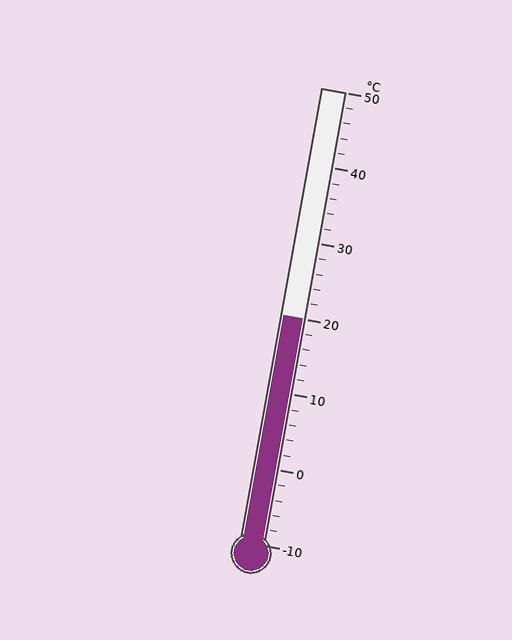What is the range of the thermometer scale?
The thermometer scale ranges from -10°C to 50°C.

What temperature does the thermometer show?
The thermometer shows approximately 20°C.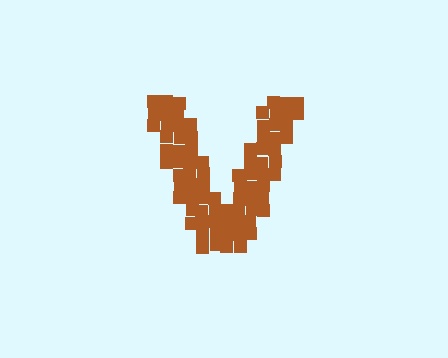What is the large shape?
The large shape is the letter V.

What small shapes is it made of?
It is made of small squares.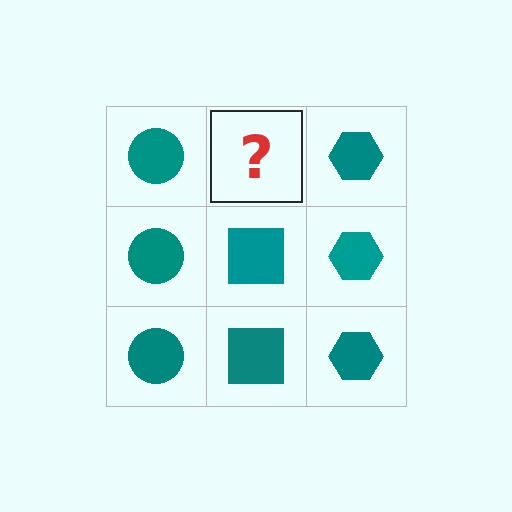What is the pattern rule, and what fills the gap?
The rule is that each column has a consistent shape. The gap should be filled with a teal square.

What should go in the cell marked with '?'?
The missing cell should contain a teal square.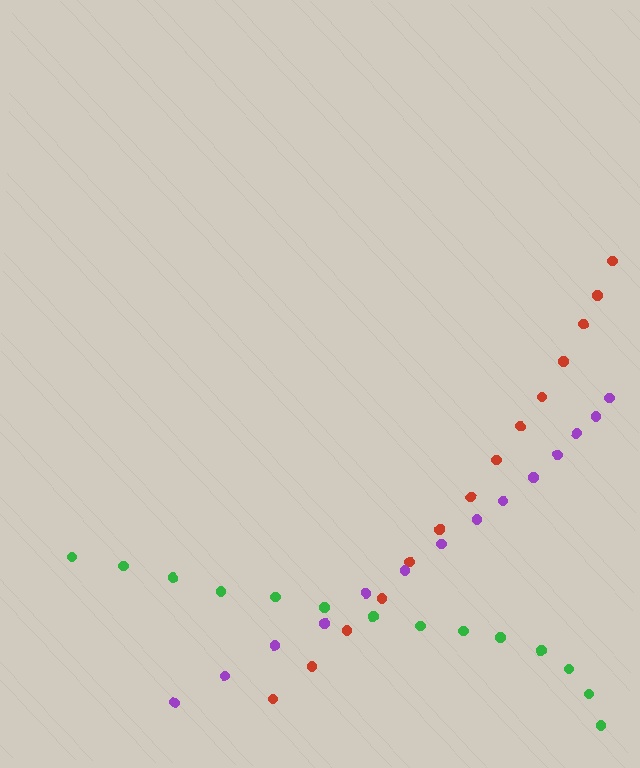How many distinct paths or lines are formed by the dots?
There are 3 distinct paths.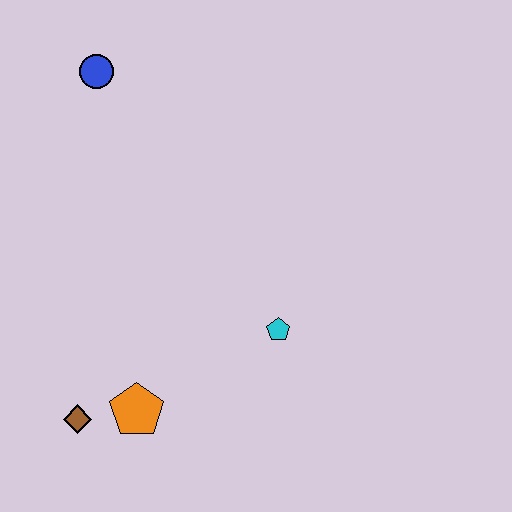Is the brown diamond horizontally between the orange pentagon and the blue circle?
No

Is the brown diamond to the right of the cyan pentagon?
No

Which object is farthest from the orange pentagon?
The blue circle is farthest from the orange pentagon.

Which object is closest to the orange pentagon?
The brown diamond is closest to the orange pentagon.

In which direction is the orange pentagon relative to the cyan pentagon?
The orange pentagon is to the left of the cyan pentagon.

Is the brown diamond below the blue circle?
Yes